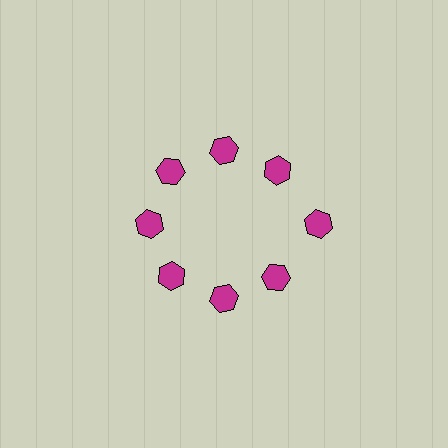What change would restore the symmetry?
The symmetry would be restored by moving it inward, back onto the ring so that all 8 hexagons sit at equal angles and equal distance from the center.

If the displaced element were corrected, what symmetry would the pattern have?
It would have 8-fold rotational symmetry — the pattern would map onto itself every 45 degrees.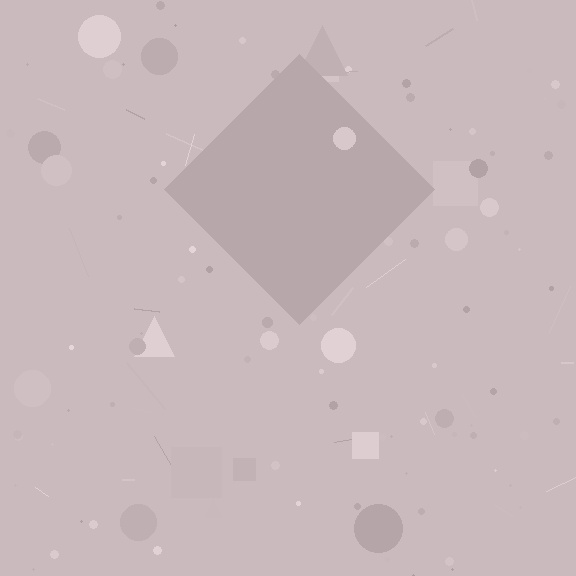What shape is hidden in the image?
A diamond is hidden in the image.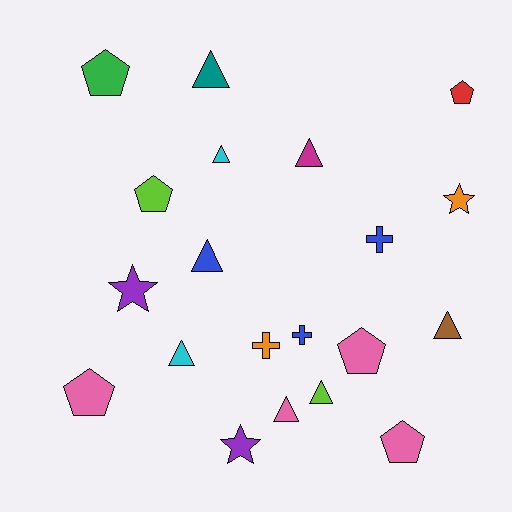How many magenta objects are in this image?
There is 1 magenta object.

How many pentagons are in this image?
There are 6 pentagons.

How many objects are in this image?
There are 20 objects.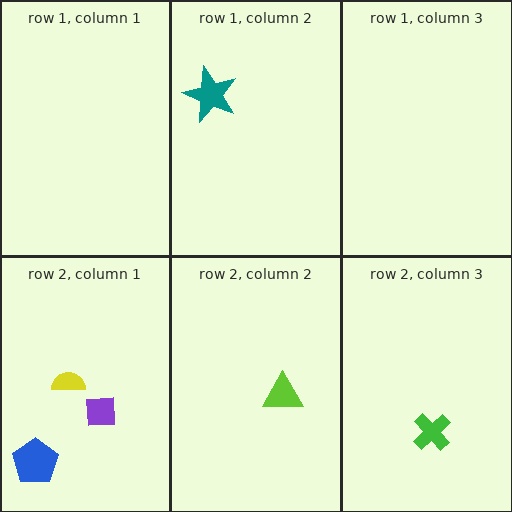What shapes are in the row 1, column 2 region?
The teal star.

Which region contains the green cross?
The row 2, column 3 region.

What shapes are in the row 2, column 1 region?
The purple square, the blue pentagon, the yellow semicircle.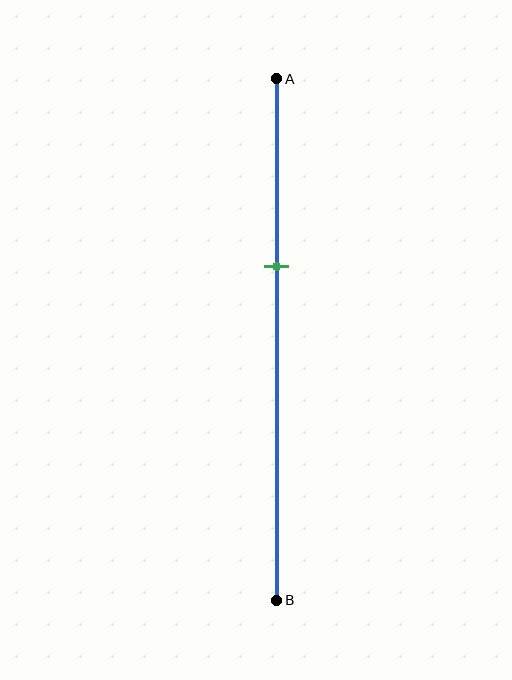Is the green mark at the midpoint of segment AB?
No, the mark is at about 35% from A, not at the 50% midpoint.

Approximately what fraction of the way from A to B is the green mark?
The green mark is approximately 35% of the way from A to B.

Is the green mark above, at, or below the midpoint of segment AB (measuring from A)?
The green mark is above the midpoint of segment AB.